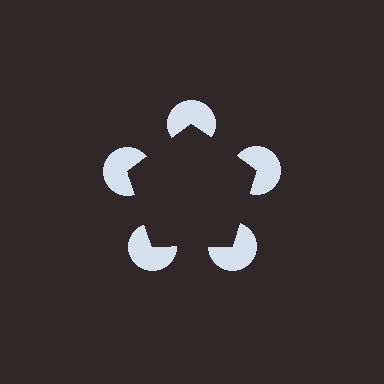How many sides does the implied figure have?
5 sides.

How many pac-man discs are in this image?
There are 5 — one at each vertex of the illusory pentagon.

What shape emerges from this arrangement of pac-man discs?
An illusory pentagon — its edges are inferred from the aligned wedge cuts in the pac-man discs, not physically drawn.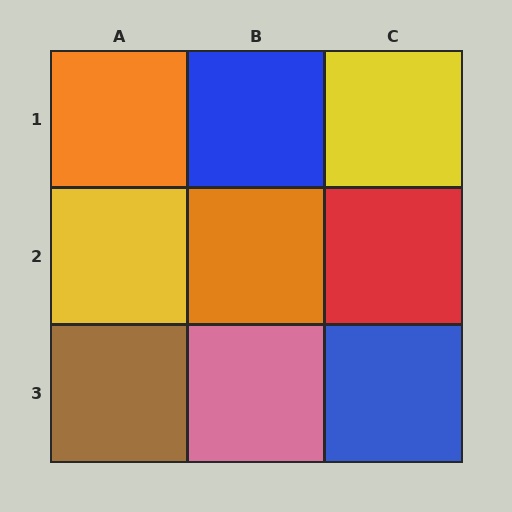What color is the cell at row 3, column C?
Blue.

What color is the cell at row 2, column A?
Yellow.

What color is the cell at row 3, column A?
Brown.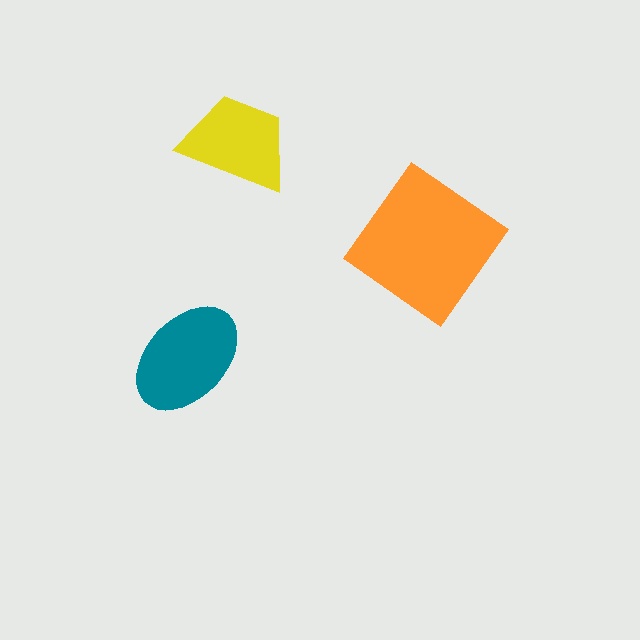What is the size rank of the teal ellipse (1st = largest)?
2nd.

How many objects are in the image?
There are 3 objects in the image.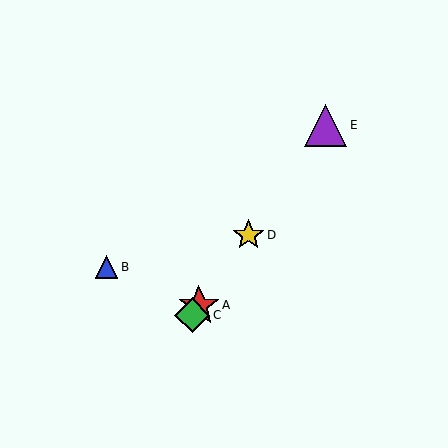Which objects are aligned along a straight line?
Objects A, C, D, E are aligned along a straight line.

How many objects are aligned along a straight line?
4 objects (A, C, D, E) are aligned along a straight line.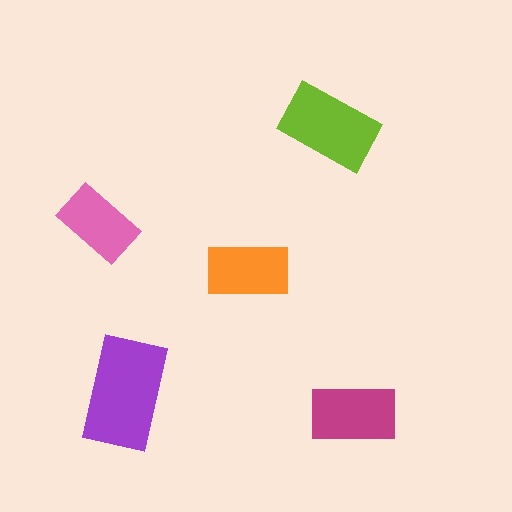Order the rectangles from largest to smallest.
the purple one, the lime one, the magenta one, the orange one, the pink one.